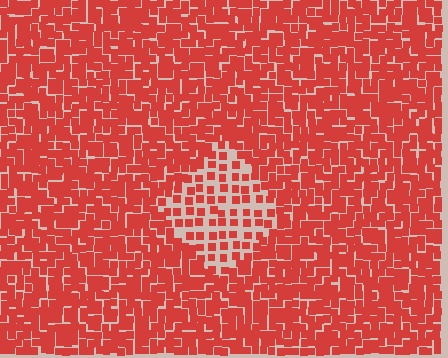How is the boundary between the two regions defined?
The boundary is defined by a change in element density (approximately 2.1x ratio). All elements are the same color, size, and shape.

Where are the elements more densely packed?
The elements are more densely packed outside the diamond boundary.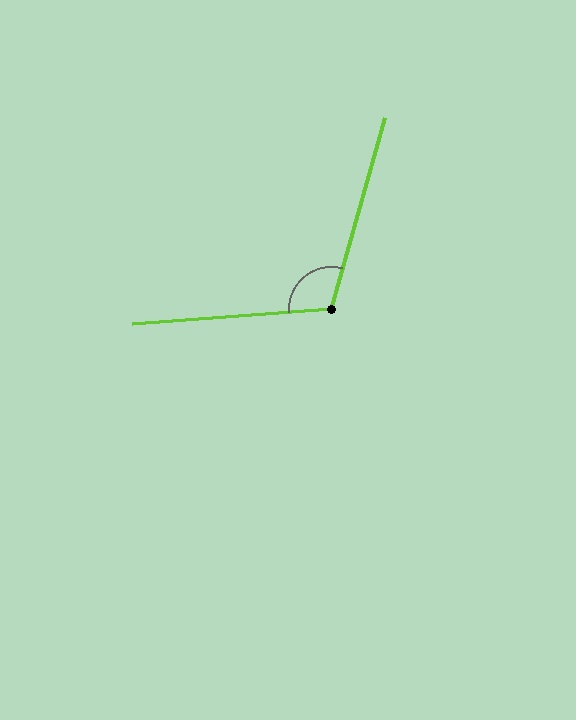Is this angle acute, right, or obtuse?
It is obtuse.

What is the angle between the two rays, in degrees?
Approximately 110 degrees.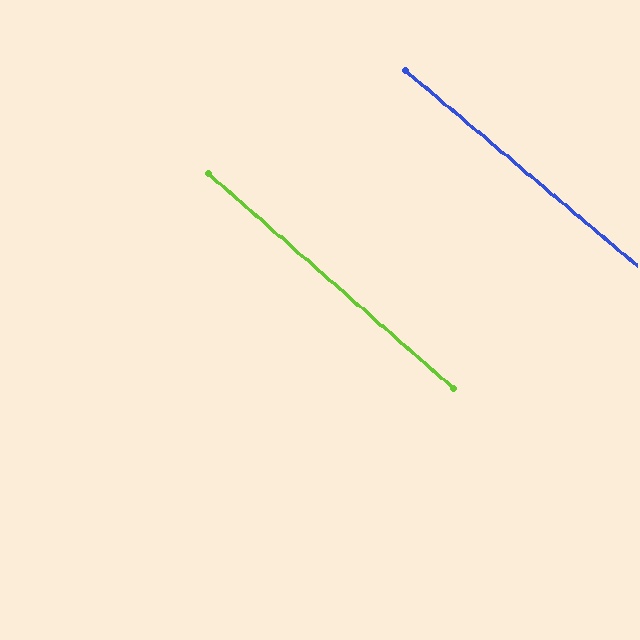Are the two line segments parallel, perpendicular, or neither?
Parallel — their directions differ by only 1.1°.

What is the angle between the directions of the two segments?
Approximately 1 degree.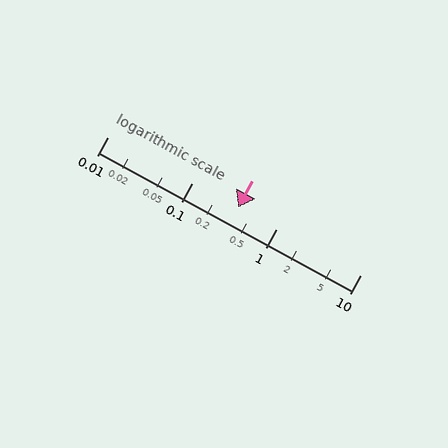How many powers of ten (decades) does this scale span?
The scale spans 3 decades, from 0.01 to 10.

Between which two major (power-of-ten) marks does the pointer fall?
The pointer is between 0.1 and 1.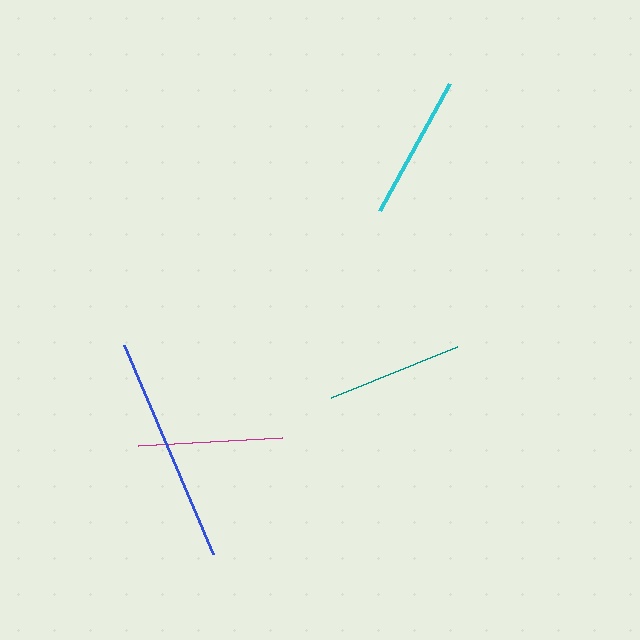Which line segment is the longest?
The blue line is the longest at approximately 227 pixels.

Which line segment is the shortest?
The teal line is the shortest at approximately 136 pixels.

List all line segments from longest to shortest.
From longest to shortest: blue, cyan, magenta, teal.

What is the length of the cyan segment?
The cyan segment is approximately 145 pixels long.